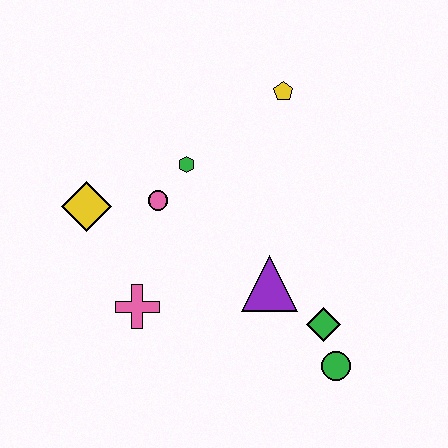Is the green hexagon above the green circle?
Yes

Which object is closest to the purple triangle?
The green diamond is closest to the purple triangle.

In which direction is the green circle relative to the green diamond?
The green circle is below the green diamond.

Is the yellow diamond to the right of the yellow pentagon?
No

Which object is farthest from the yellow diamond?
The green circle is farthest from the yellow diamond.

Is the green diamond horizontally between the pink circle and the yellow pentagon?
No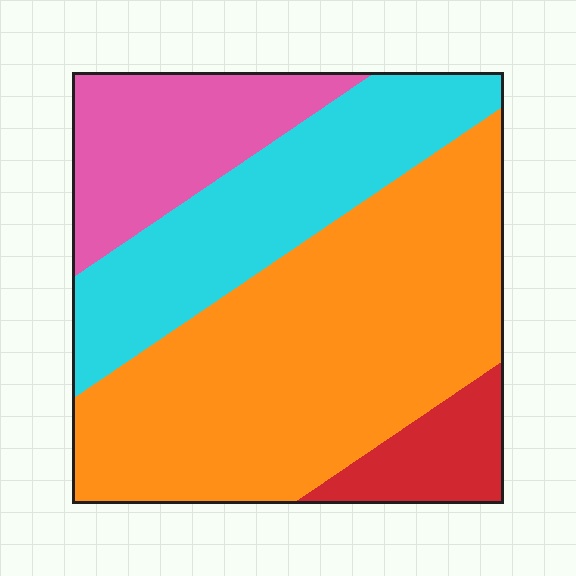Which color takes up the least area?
Red, at roughly 10%.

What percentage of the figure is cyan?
Cyan takes up between a quarter and a half of the figure.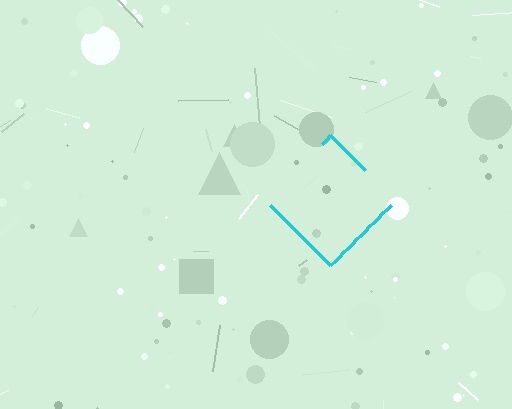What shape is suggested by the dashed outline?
The dashed outline suggests a diamond.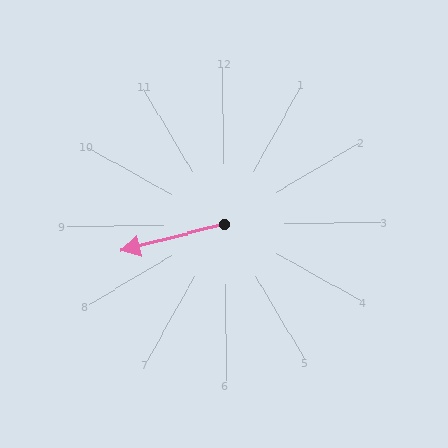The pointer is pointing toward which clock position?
Roughly 9 o'clock.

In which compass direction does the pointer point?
West.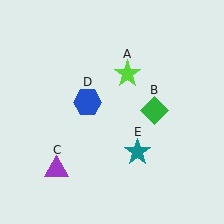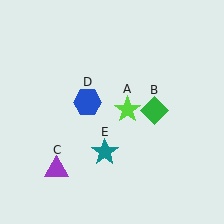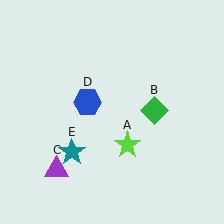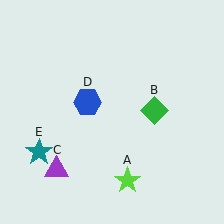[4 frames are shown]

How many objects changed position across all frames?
2 objects changed position: lime star (object A), teal star (object E).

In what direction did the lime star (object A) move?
The lime star (object A) moved down.